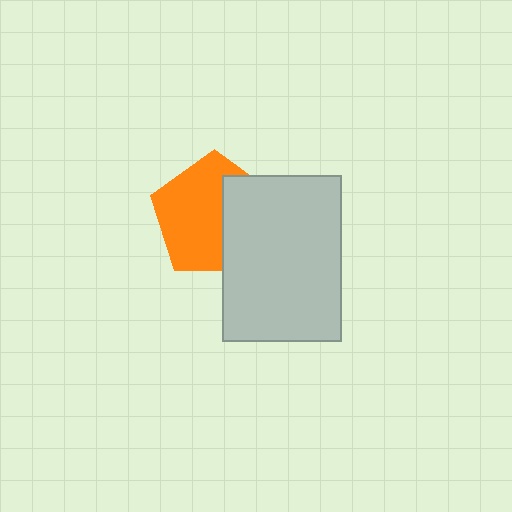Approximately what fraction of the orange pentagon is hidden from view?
Roughly 39% of the orange pentagon is hidden behind the light gray rectangle.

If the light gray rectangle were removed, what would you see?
You would see the complete orange pentagon.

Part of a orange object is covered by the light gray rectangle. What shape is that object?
It is a pentagon.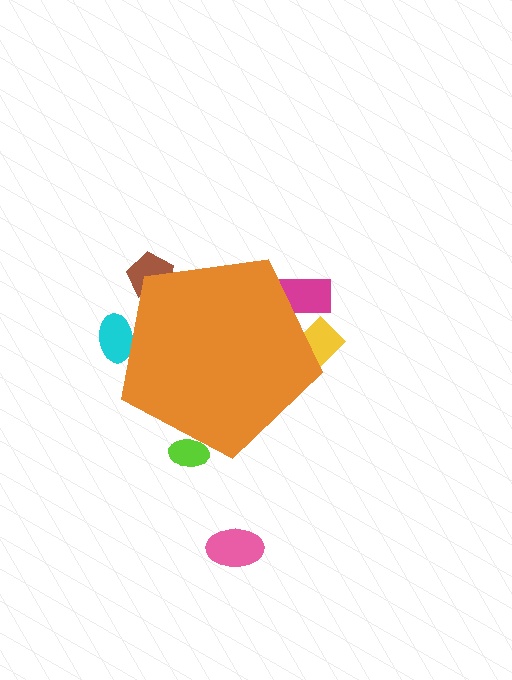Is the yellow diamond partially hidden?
Yes, the yellow diamond is partially hidden behind the orange pentagon.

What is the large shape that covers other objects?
An orange pentagon.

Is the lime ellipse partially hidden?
Yes, the lime ellipse is partially hidden behind the orange pentagon.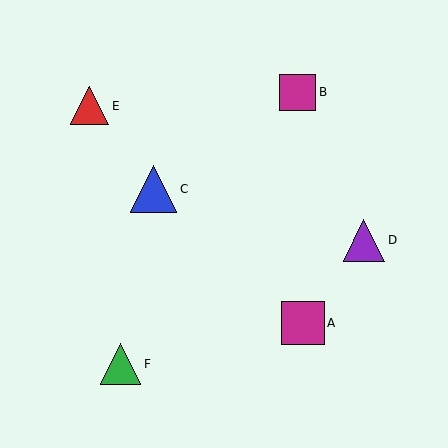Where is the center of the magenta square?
The center of the magenta square is at (303, 323).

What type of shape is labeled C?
Shape C is a blue triangle.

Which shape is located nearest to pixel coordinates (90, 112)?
The red triangle (labeled E) at (89, 106) is nearest to that location.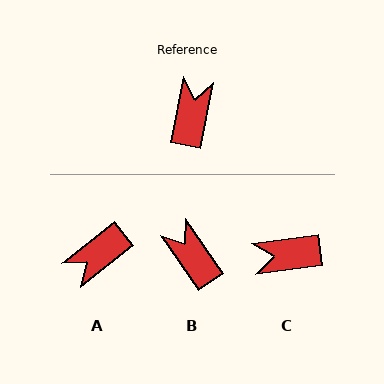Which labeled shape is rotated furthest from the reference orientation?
A, about 140 degrees away.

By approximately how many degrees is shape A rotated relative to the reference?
Approximately 140 degrees counter-clockwise.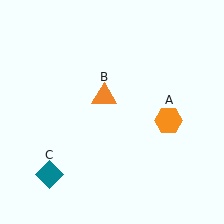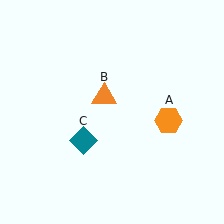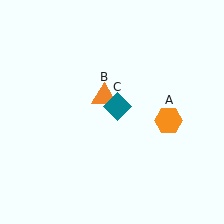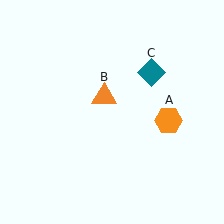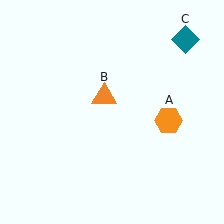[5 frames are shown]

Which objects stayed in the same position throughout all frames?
Orange hexagon (object A) and orange triangle (object B) remained stationary.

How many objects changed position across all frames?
1 object changed position: teal diamond (object C).